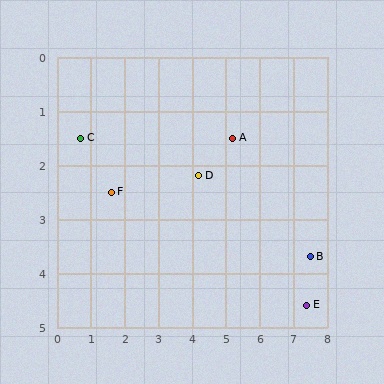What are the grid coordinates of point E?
Point E is at approximately (7.4, 4.6).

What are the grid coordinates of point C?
Point C is at approximately (0.7, 1.5).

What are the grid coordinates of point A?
Point A is at approximately (5.2, 1.5).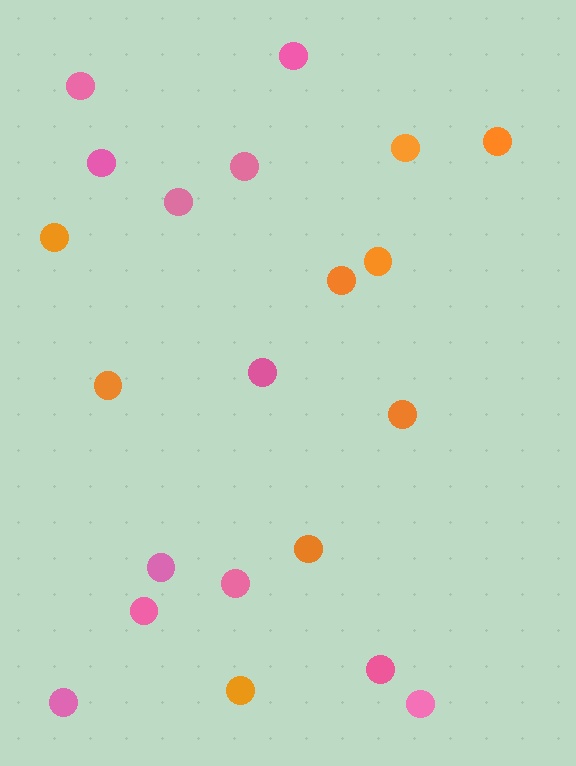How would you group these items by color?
There are 2 groups: one group of pink circles (12) and one group of orange circles (9).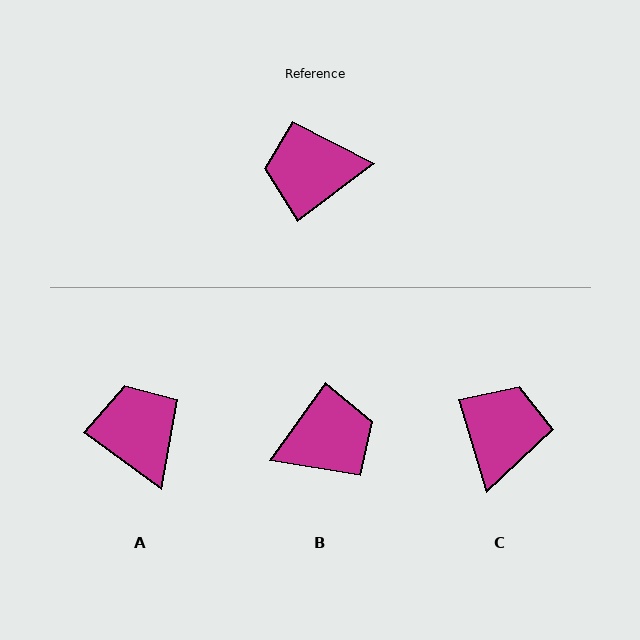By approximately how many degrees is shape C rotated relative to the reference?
Approximately 110 degrees clockwise.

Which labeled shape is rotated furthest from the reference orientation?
B, about 162 degrees away.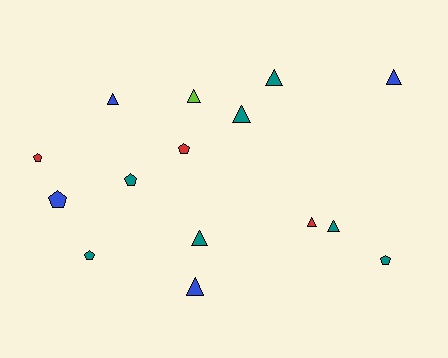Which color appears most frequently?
Teal, with 7 objects.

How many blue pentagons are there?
There is 1 blue pentagon.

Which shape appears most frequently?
Triangle, with 9 objects.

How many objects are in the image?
There are 15 objects.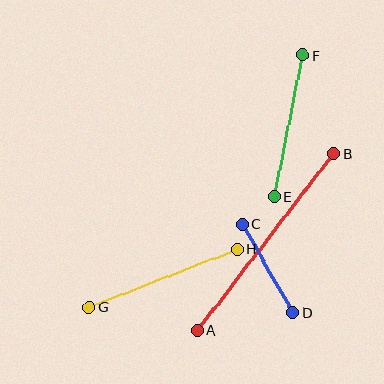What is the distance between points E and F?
The distance is approximately 144 pixels.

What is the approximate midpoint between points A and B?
The midpoint is at approximately (266, 242) pixels.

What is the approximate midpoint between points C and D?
The midpoint is at approximately (268, 268) pixels.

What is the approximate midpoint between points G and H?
The midpoint is at approximately (163, 278) pixels.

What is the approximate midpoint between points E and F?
The midpoint is at approximately (288, 126) pixels.